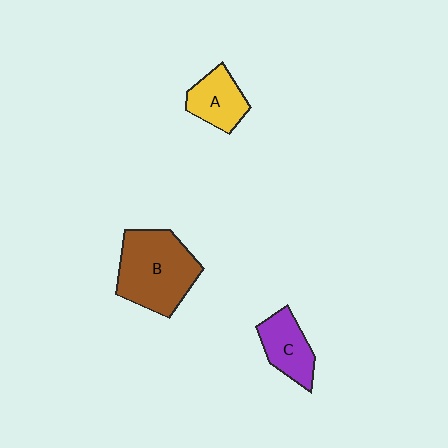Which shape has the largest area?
Shape B (brown).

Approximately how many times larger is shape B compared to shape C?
Approximately 1.9 times.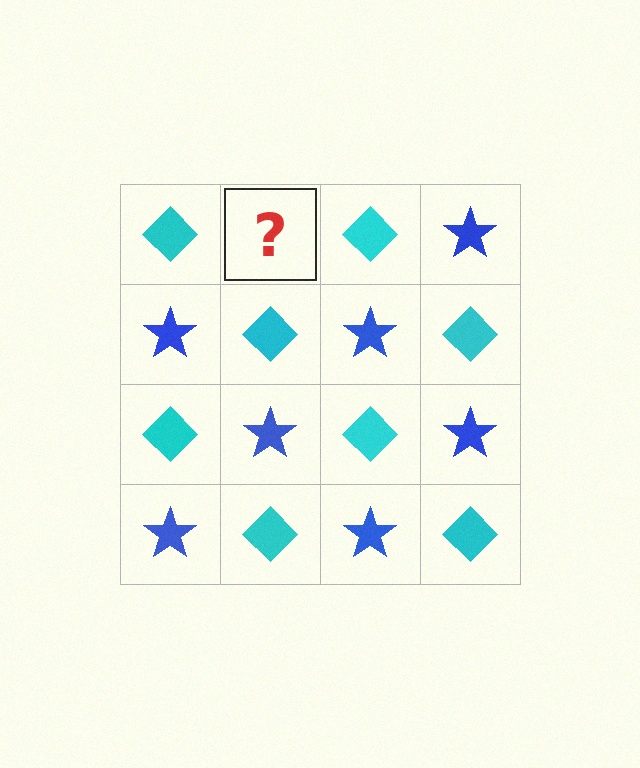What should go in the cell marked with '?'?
The missing cell should contain a blue star.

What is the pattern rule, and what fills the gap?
The rule is that it alternates cyan diamond and blue star in a checkerboard pattern. The gap should be filled with a blue star.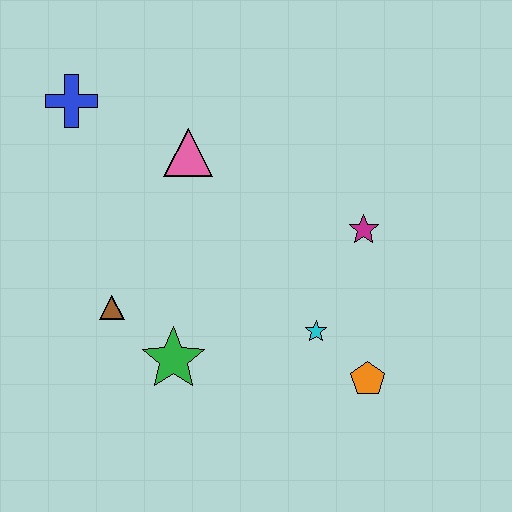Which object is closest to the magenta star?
The cyan star is closest to the magenta star.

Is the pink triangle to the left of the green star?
No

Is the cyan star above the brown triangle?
No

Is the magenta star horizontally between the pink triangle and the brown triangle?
No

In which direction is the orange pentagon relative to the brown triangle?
The orange pentagon is to the right of the brown triangle.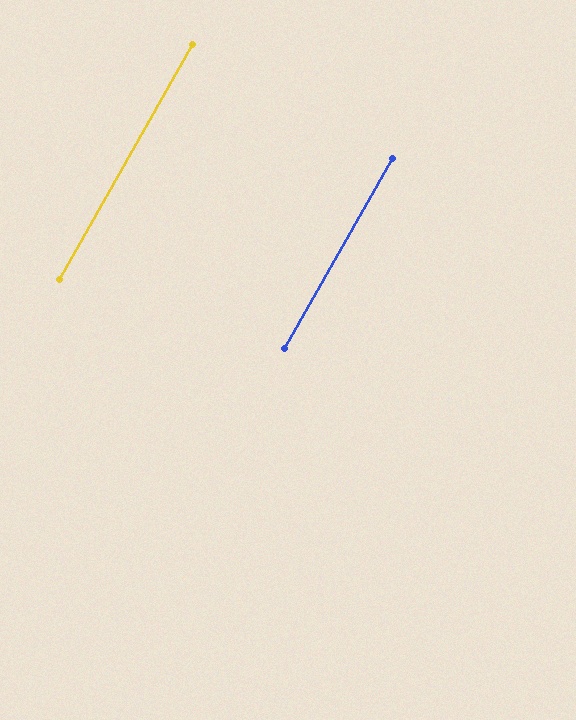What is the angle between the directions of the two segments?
Approximately 0 degrees.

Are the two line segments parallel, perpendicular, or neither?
Parallel — their directions differ by only 0.2°.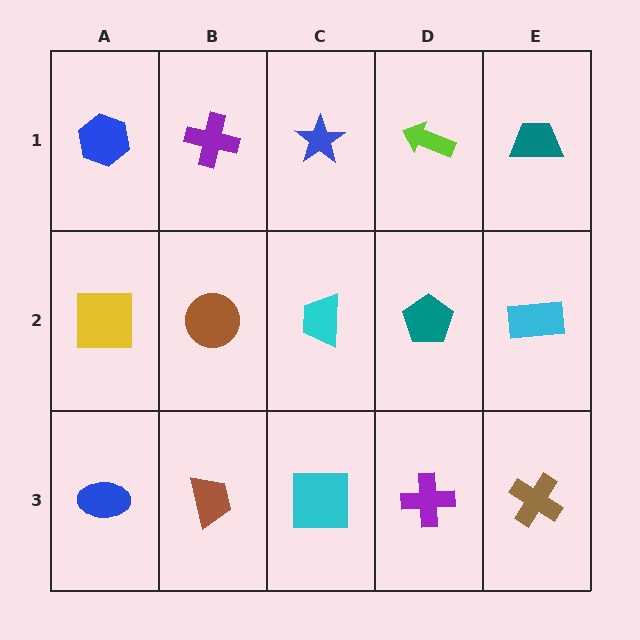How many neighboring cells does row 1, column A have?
2.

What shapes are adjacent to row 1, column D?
A teal pentagon (row 2, column D), a blue star (row 1, column C), a teal trapezoid (row 1, column E).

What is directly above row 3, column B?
A brown circle.